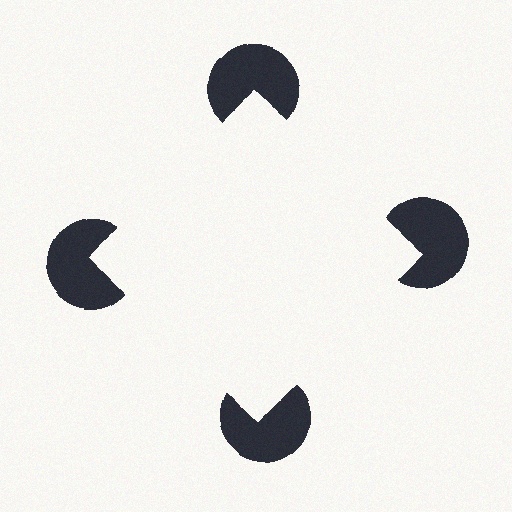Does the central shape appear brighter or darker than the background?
It typically appears slightly brighter than the background, even though no actual brightness change is drawn.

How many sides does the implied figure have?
4 sides.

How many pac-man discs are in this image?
There are 4 — one at each vertex of the illusory square.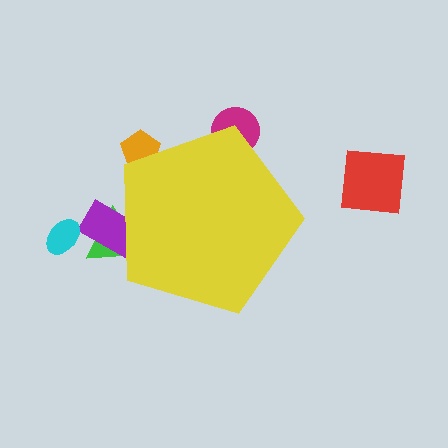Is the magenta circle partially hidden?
Yes, the magenta circle is partially hidden behind the yellow pentagon.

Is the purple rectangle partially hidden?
Yes, the purple rectangle is partially hidden behind the yellow pentagon.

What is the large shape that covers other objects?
A yellow pentagon.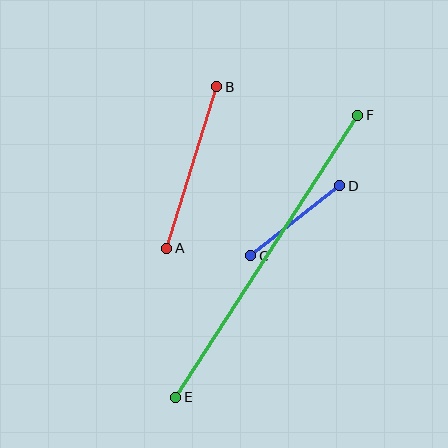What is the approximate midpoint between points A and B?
The midpoint is at approximately (192, 167) pixels.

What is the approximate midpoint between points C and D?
The midpoint is at approximately (295, 221) pixels.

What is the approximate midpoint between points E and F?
The midpoint is at approximately (267, 256) pixels.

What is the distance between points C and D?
The distance is approximately 114 pixels.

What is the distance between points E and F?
The distance is approximately 335 pixels.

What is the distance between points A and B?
The distance is approximately 169 pixels.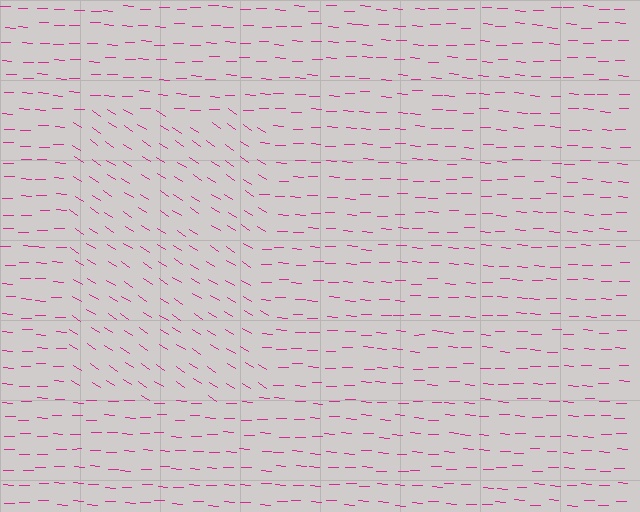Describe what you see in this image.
The image is filled with small magenta line segments. A rectangle region in the image has lines oriented differently from the surrounding lines, creating a visible texture boundary.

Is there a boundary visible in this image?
Yes, there is a texture boundary formed by a change in line orientation.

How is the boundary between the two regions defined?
The boundary is defined purely by a change in line orientation (approximately 31 degrees difference). All lines are the same color and thickness.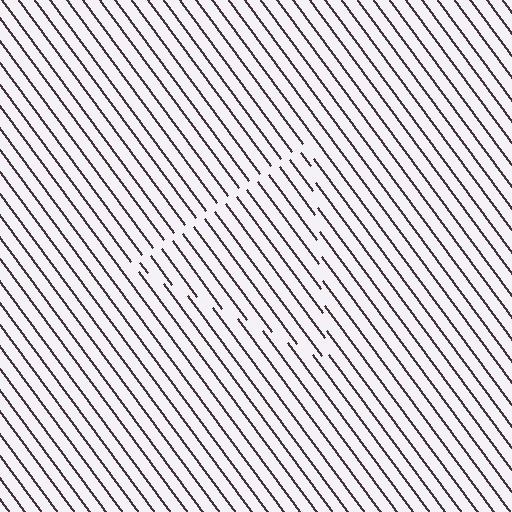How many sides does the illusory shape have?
3 sides — the line-ends trace a triangle.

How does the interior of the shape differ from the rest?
The interior of the shape contains the same grating, shifted by half a period — the contour is defined by the phase discontinuity where line-ends from the inner and outer gratings abut.